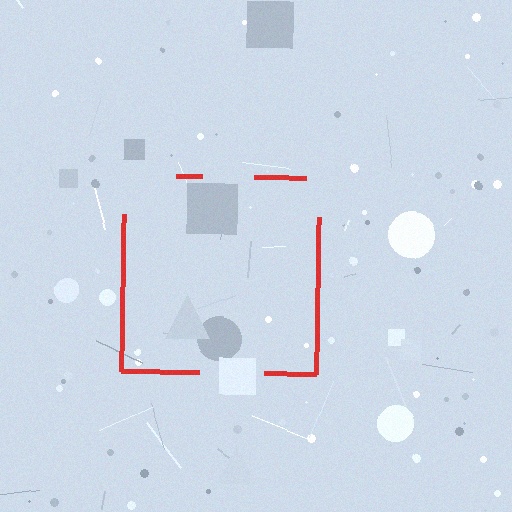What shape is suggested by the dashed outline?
The dashed outline suggests a square.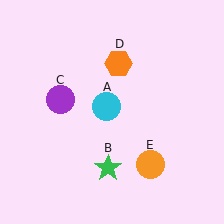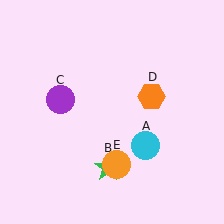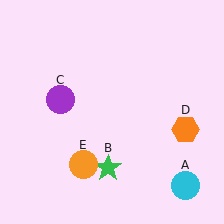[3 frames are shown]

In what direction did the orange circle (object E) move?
The orange circle (object E) moved left.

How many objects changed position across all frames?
3 objects changed position: cyan circle (object A), orange hexagon (object D), orange circle (object E).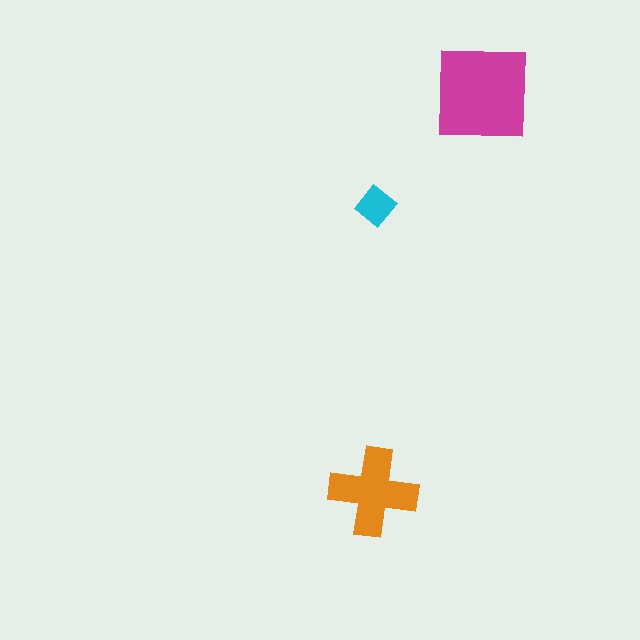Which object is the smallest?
The cyan diamond.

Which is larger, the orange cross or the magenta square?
The magenta square.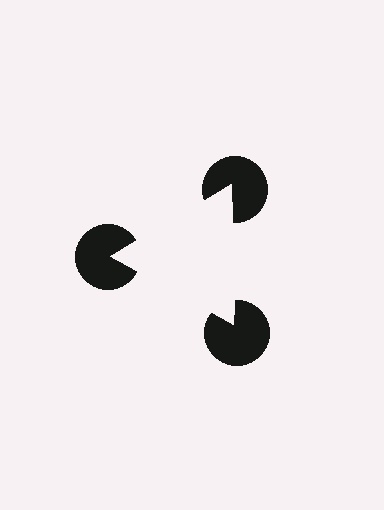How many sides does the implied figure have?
3 sides.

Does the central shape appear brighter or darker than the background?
It typically appears slightly brighter than the background, even though no actual brightness change is drawn.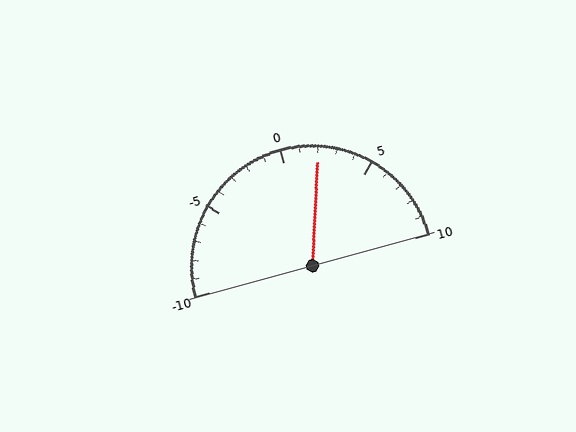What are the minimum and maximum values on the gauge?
The gauge ranges from -10 to 10.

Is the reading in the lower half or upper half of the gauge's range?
The reading is in the upper half of the range (-10 to 10).